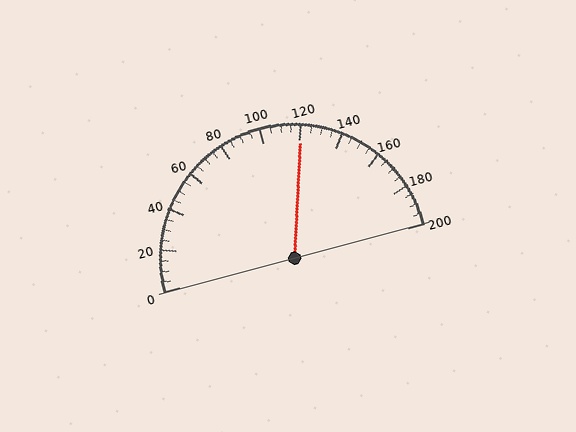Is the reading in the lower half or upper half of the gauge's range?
The reading is in the upper half of the range (0 to 200).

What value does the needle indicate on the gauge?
The needle indicates approximately 120.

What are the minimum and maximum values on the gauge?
The gauge ranges from 0 to 200.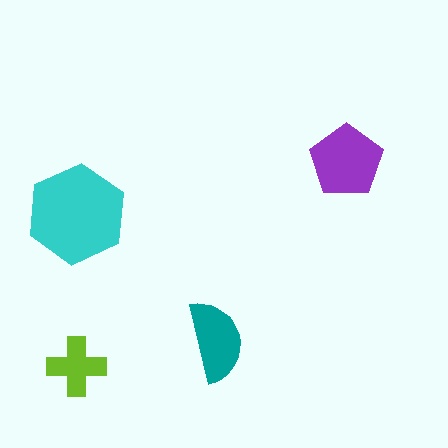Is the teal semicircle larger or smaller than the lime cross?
Larger.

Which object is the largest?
The cyan hexagon.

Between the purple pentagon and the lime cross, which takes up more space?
The purple pentagon.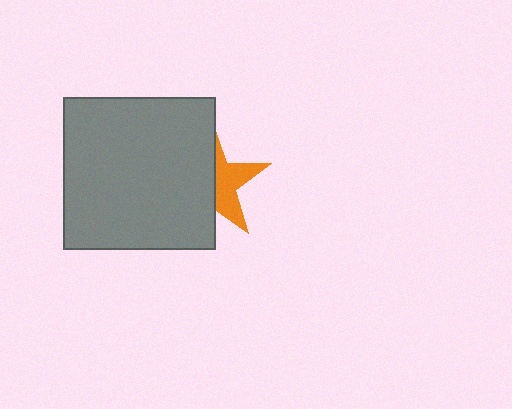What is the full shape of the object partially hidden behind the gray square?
The partially hidden object is an orange star.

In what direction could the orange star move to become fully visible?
The orange star could move right. That would shift it out from behind the gray square entirely.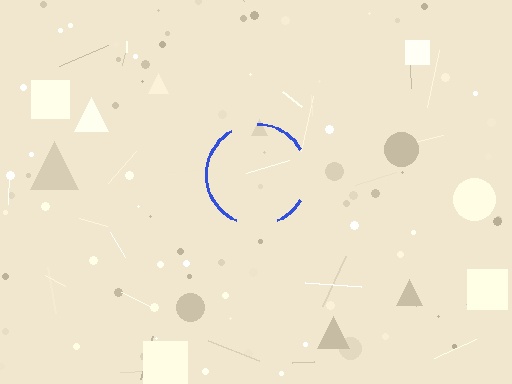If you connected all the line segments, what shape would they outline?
They would outline a circle.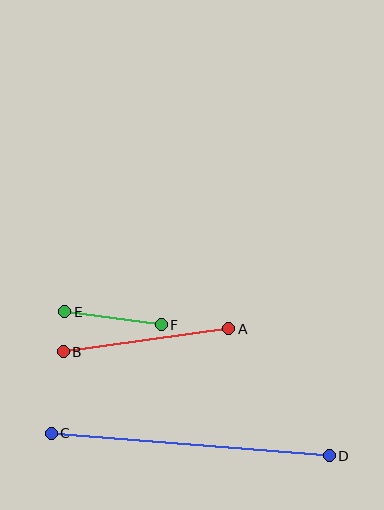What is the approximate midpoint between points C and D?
The midpoint is at approximately (190, 445) pixels.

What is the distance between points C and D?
The distance is approximately 279 pixels.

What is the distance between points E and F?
The distance is approximately 97 pixels.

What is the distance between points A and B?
The distance is approximately 167 pixels.